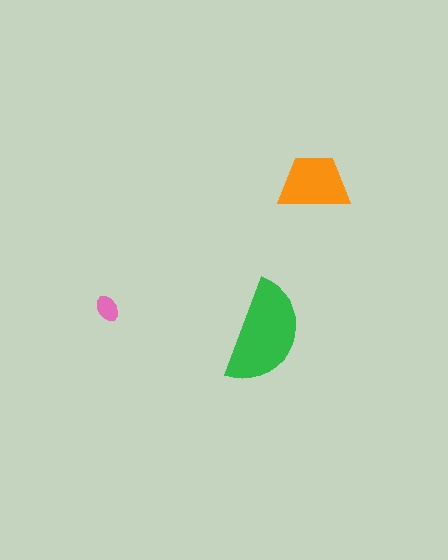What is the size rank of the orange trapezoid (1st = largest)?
2nd.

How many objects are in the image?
There are 3 objects in the image.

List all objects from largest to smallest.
The green semicircle, the orange trapezoid, the pink ellipse.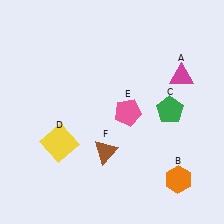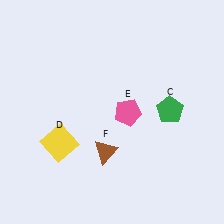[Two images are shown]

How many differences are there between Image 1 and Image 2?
There are 2 differences between the two images.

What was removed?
The orange hexagon (B), the magenta triangle (A) were removed in Image 2.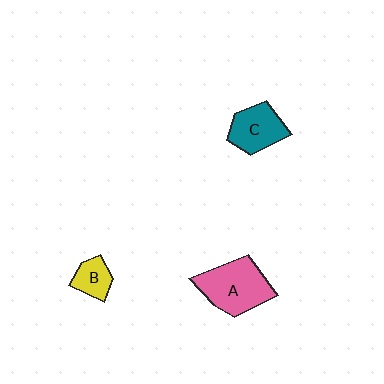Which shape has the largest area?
Shape A (pink).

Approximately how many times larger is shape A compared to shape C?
Approximately 1.4 times.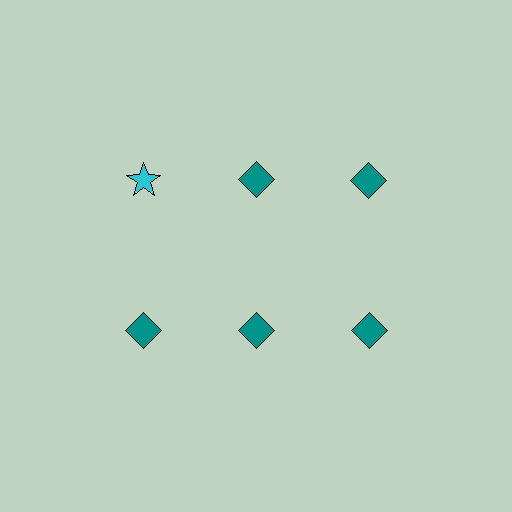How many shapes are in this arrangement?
There are 6 shapes arranged in a grid pattern.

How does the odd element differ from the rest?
It differs in both color (cyan instead of teal) and shape (star instead of diamond).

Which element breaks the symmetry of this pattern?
The cyan star in the top row, leftmost column breaks the symmetry. All other shapes are teal diamonds.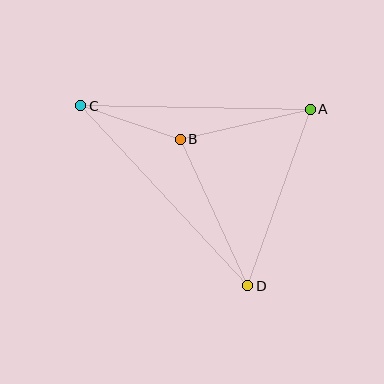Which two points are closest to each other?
Points B and C are closest to each other.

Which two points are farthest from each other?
Points C and D are farthest from each other.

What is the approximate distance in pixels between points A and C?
The distance between A and C is approximately 230 pixels.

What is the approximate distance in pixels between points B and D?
The distance between B and D is approximately 161 pixels.